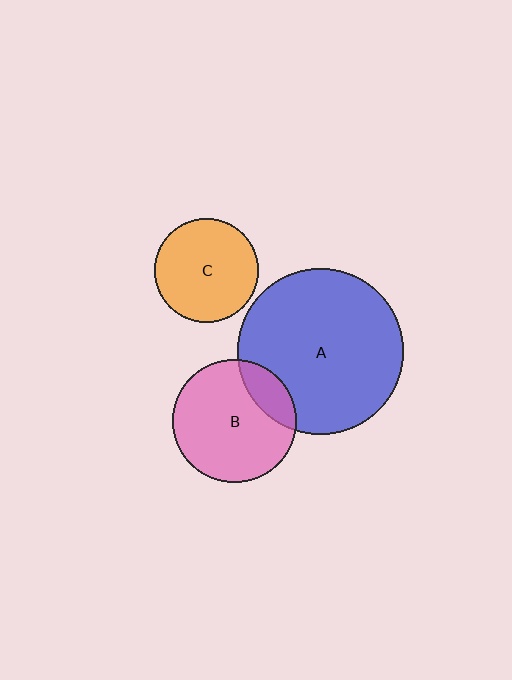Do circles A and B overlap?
Yes.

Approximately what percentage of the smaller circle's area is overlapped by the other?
Approximately 20%.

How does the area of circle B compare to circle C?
Approximately 1.4 times.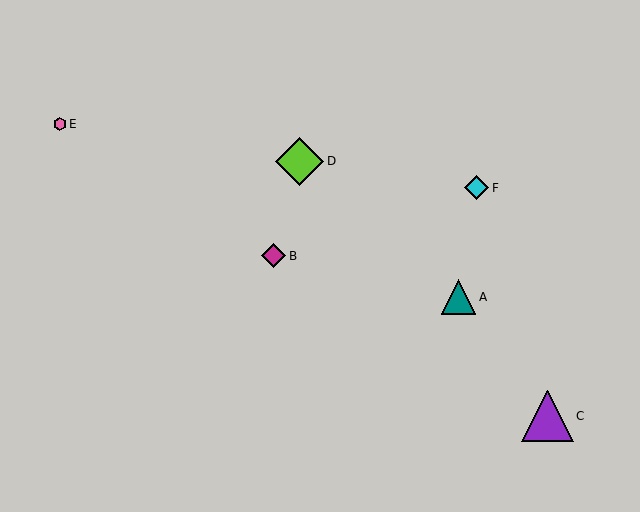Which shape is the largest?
The purple triangle (labeled C) is the largest.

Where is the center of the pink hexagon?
The center of the pink hexagon is at (60, 124).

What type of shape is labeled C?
Shape C is a purple triangle.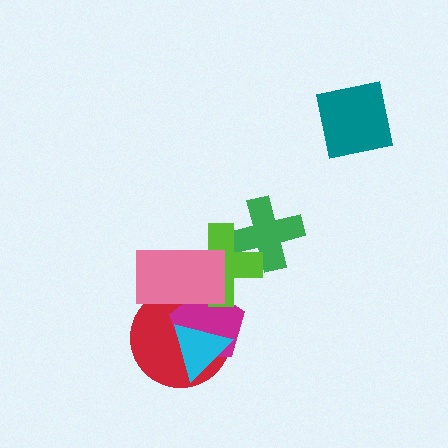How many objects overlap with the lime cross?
3 objects overlap with the lime cross.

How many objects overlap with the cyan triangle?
2 objects overlap with the cyan triangle.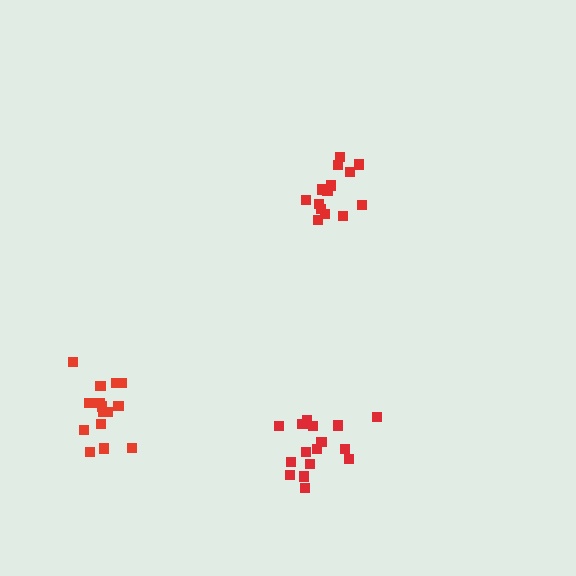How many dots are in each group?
Group 1: 16 dots, Group 2: 14 dots, Group 3: 17 dots (47 total).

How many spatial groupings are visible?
There are 3 spatial groupings.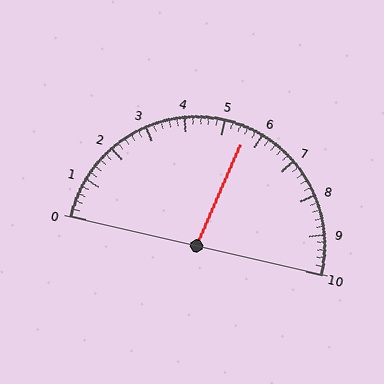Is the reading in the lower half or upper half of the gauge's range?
The reading is in the upper half of the range (0 to 10).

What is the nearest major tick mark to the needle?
The nearest major tick mark is 6.